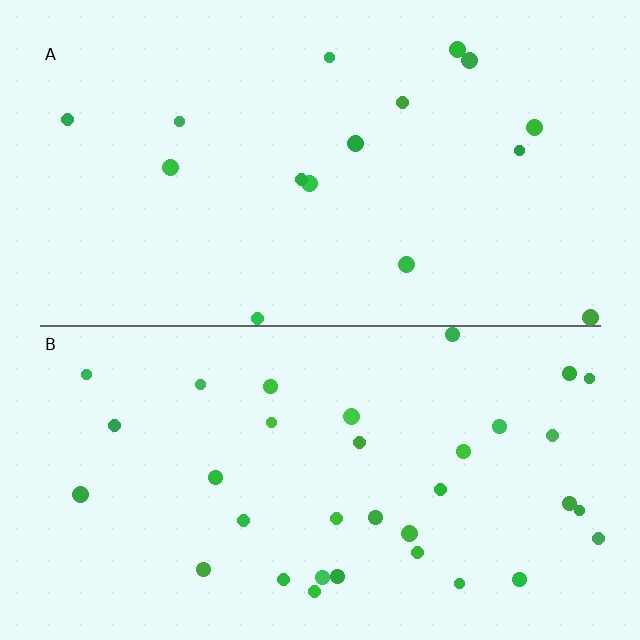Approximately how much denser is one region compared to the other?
Approximately 2.1× — region B over region A.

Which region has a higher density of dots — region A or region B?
B (the bottom).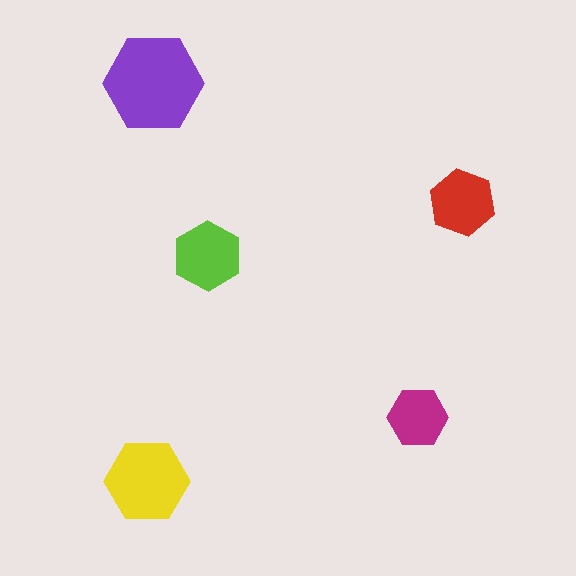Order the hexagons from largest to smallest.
the purple one, the yellow one, the lime one, the red one, the magenta one.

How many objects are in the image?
There are 5 objects in the image.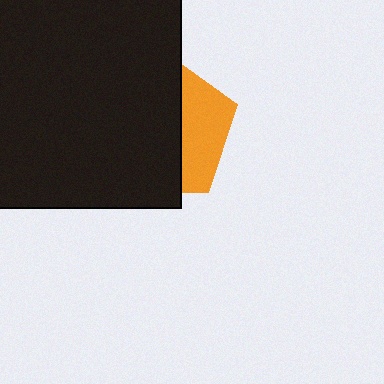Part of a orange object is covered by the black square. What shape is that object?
It is a pentagon.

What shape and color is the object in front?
The object in front is a black square.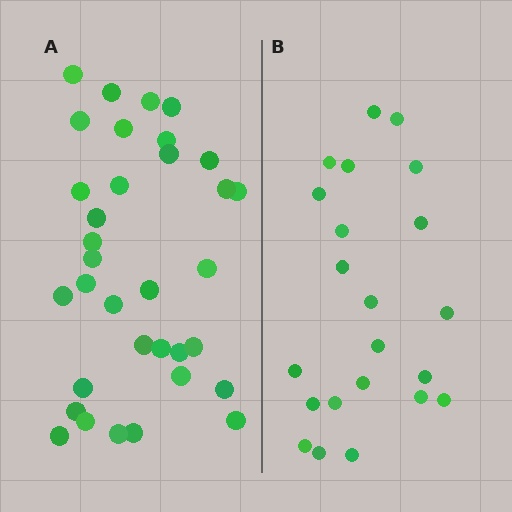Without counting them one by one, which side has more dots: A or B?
Region A (the left region) has more dots.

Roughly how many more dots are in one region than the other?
Region A has roughly 12 or so more dots than region B.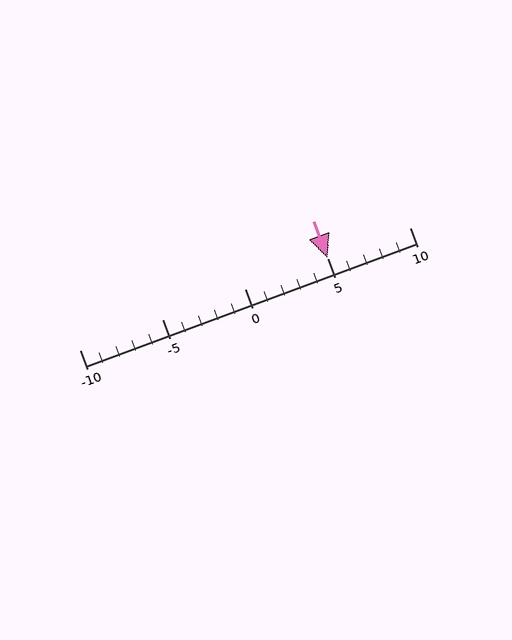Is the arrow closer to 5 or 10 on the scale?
The arrow is closer to 5.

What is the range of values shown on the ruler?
The ruler shows values from -10 to 10.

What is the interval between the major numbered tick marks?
The major tick marks are spaced 5 units apart.